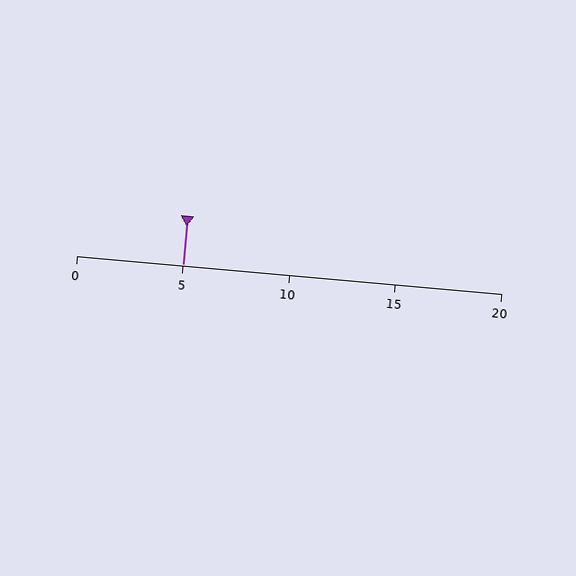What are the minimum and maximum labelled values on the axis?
The axis runs from 0 to 20.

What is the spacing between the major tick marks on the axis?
The major ticks are spaced 5 apart.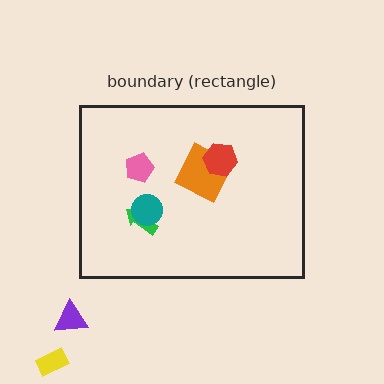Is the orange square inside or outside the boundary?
Inside.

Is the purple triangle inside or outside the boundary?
Outside.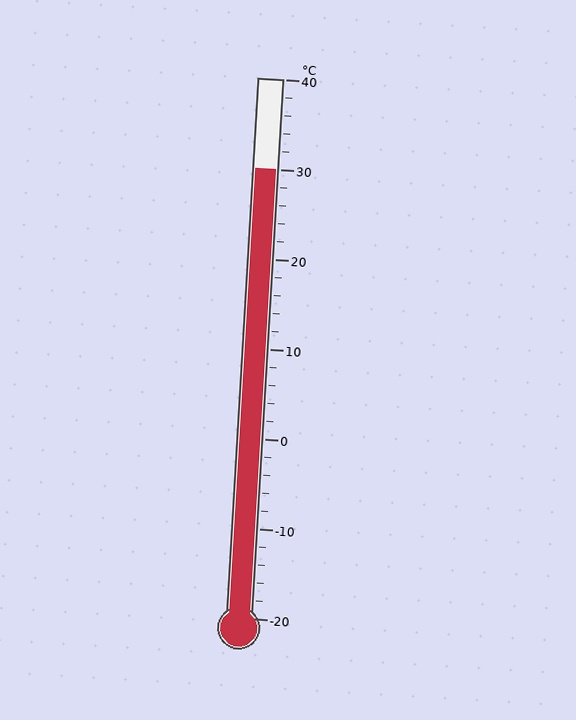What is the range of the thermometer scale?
The thermometer scale ranges from -20°C to 40°C.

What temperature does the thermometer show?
The thermometer shows approximately 30°C.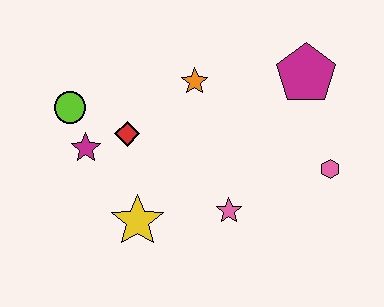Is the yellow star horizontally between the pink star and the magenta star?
Yes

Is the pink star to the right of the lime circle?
Yes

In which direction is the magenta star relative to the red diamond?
The magenta star is to the left of the red diamond.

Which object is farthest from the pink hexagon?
The lime circle is farthest from the pink hexagon.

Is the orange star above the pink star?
Yes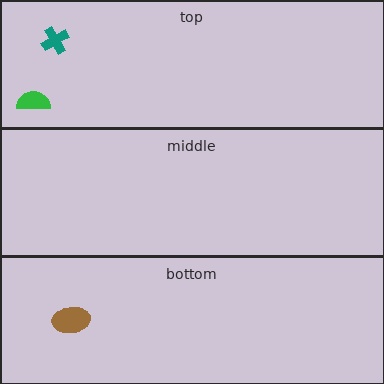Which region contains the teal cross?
The top region.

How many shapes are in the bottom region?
1.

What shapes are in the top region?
The green semicircle, the teal cross.